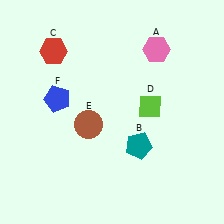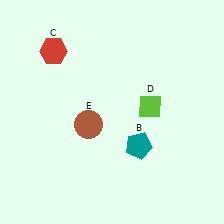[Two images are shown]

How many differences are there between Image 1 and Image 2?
There are 2 differences between the two images.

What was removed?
The pink hexagon (A), the blue pentagon (F) were removed in Image 2.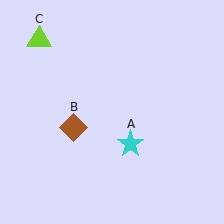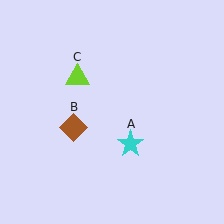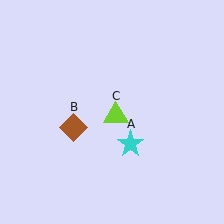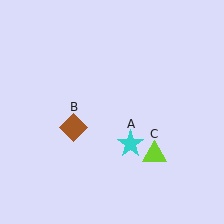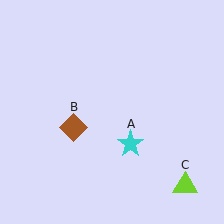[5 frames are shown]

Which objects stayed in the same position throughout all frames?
Cyan star (object A) and brown diamond (object B) remained stationary.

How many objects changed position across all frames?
1 object changed position: lime triangle (object C).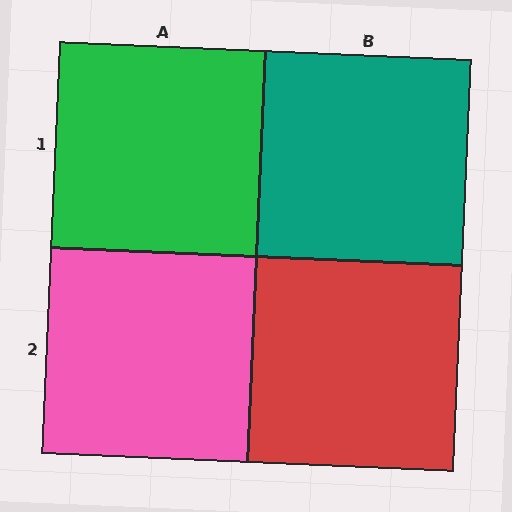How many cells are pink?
1 cell is pink.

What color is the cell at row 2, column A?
Pink.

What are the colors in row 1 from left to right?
Green, teal.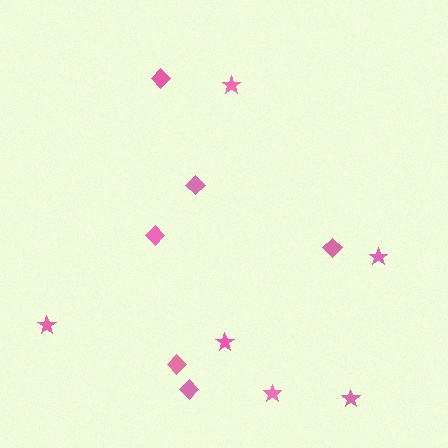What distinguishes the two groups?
There are 2 groups: one group of diamonds (6) and one group of stars (6).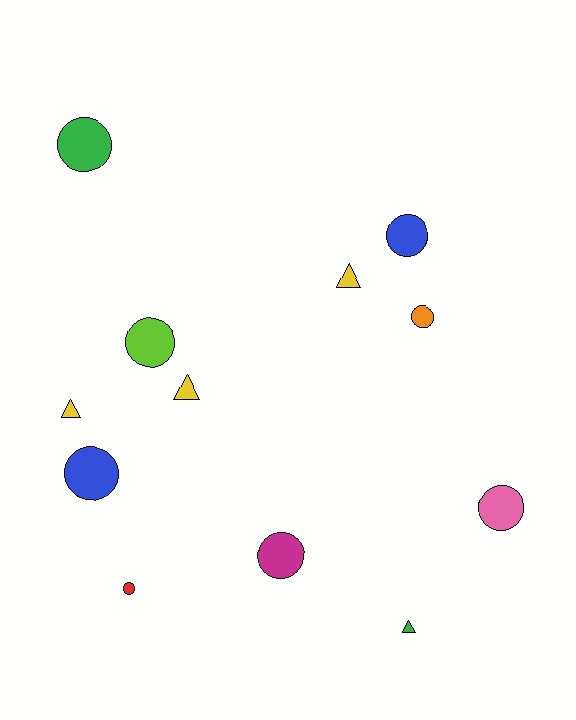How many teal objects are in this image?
There are no teal objects.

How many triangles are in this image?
There are 4 triangles.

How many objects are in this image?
There are 12 objects.